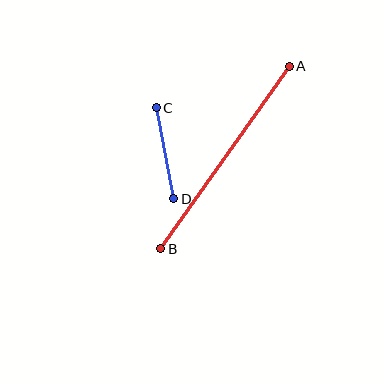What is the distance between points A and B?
The distance is approximately 223 pixels.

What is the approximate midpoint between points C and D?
The midpoint is at approximately (165, 153) pixels.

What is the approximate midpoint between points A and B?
The midpoint is at approximately (225, 158) pixels.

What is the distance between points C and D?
The distance is approximately 93 pixels.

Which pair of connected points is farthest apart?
Points A and B are farthest apart.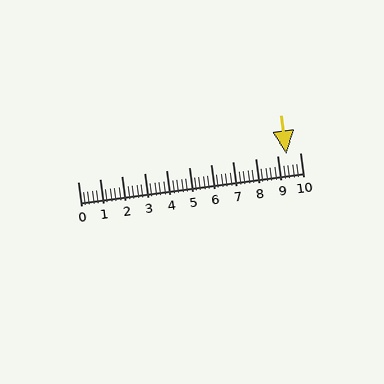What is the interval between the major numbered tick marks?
The major tick marks are spaced 1 units apart.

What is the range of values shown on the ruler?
The ruler shows values from 0 to 10.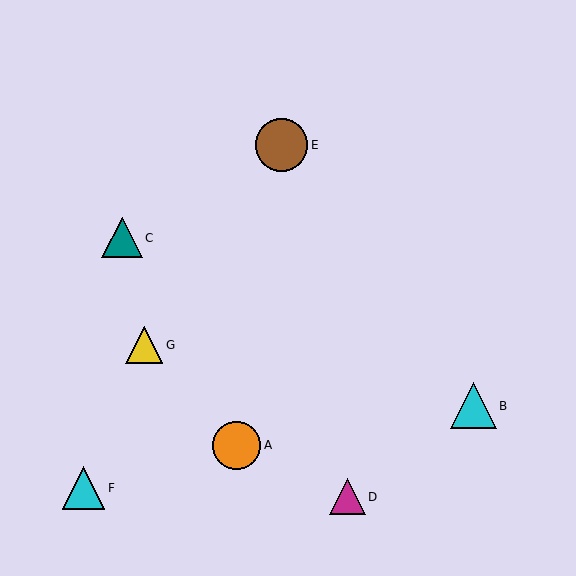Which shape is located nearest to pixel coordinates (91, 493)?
The cyan triangle (labeled F) at (83, 488) is nearest to that location.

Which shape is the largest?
The brown circle (labeled E) is the largest.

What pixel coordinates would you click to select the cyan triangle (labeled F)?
Click at (83, 488) to select the cyan triangle F.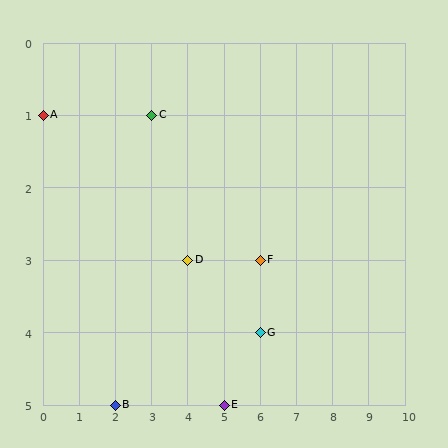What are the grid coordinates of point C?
Point C is at grid coordinates (3, 1).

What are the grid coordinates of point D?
Point D is at grid coordinates (4, 3).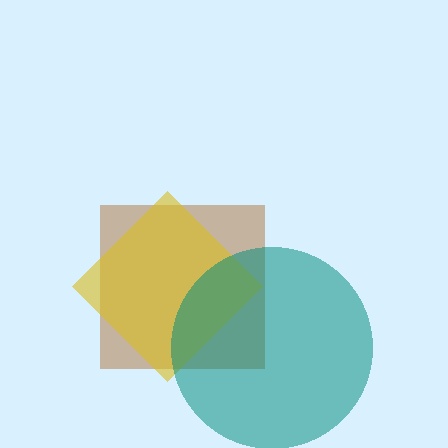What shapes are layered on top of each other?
The layered shapes are: a brown square, a yellow diamond, a teal circle.